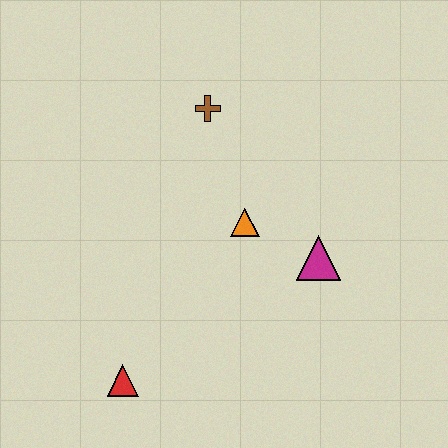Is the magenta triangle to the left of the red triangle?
No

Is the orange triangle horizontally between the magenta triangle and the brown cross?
Yes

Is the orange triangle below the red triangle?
No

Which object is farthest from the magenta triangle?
The red triangle is farthest from the magenta triangle.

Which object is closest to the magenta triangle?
The orange triangle is closest to the magenta triangle.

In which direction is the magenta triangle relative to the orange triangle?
The magenta triangle is to the right of the orange triangle.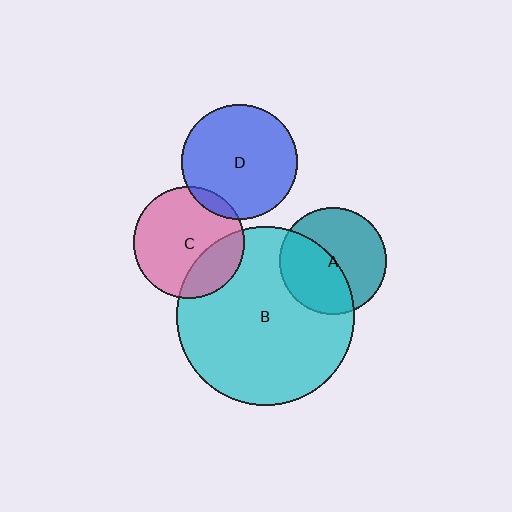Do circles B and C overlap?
Yes.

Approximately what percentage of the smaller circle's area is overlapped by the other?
Approximately 25%.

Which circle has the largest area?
Circle B (cyan).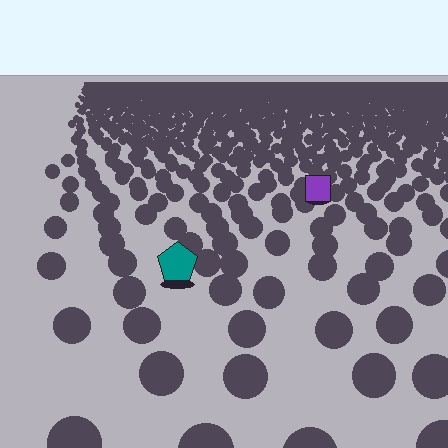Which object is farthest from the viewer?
The purple square is farthest from the viewer. It appears smaller and the ground texture around it is denser.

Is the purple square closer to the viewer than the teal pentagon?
No. The teal pentagon is closer — you can tell from the texture gradient: the ground texture is coarser near it.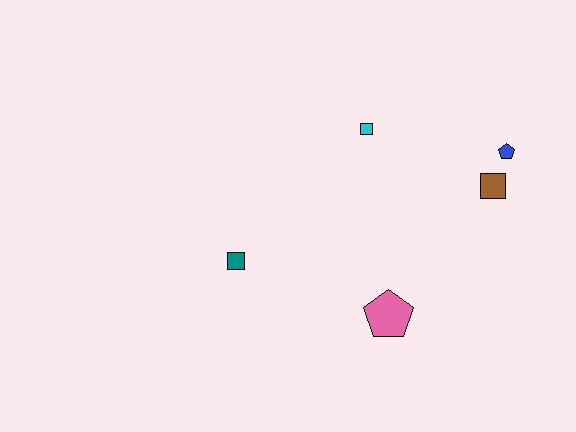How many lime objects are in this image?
There are no lime objects.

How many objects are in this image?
There are 5 objects.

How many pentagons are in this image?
There are 2 pentagons.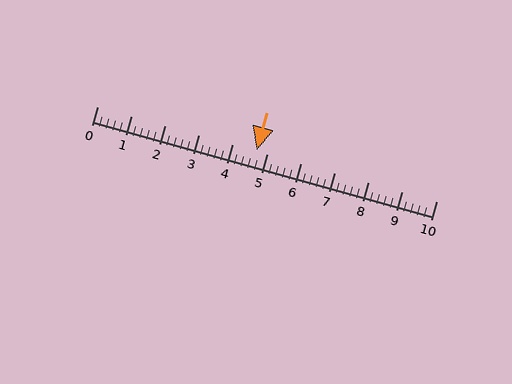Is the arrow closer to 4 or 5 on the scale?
The arrow is closer to 5.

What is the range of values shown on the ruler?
The ruler shows values from 0 to 10.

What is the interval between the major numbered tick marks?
The major tick marks are spaced 1 units apart.